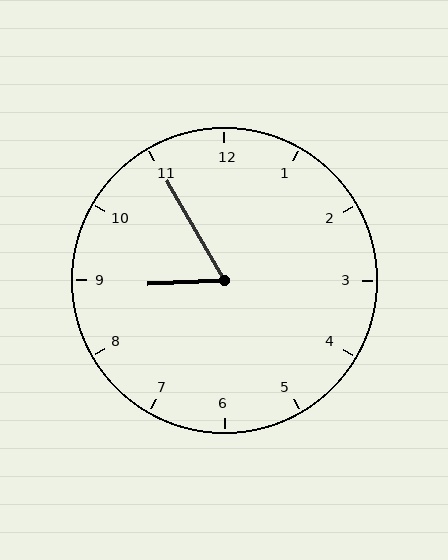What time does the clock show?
8:55.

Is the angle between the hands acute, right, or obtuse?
It is acute.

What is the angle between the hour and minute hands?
Approximately 62 degrees.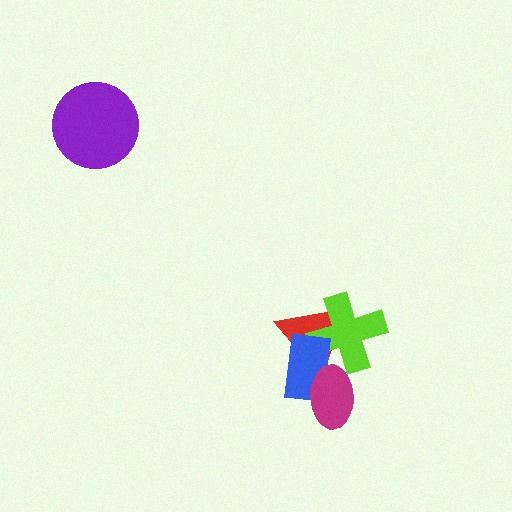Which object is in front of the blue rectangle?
The magenta ellipse is in front of the blue rectangle.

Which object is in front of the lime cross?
The blue rectangle is in front of the lime cross.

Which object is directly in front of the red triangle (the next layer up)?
The lime cross is directly in front of the red triangle.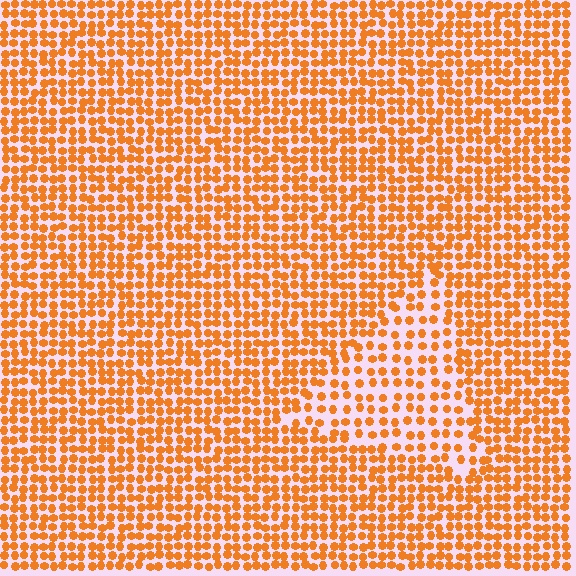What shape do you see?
I see a triangle.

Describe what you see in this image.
The image contains small orange elements arranged at two different densities. A triangle-shaped region is visible where the elements are less densely packed than the surrounding area.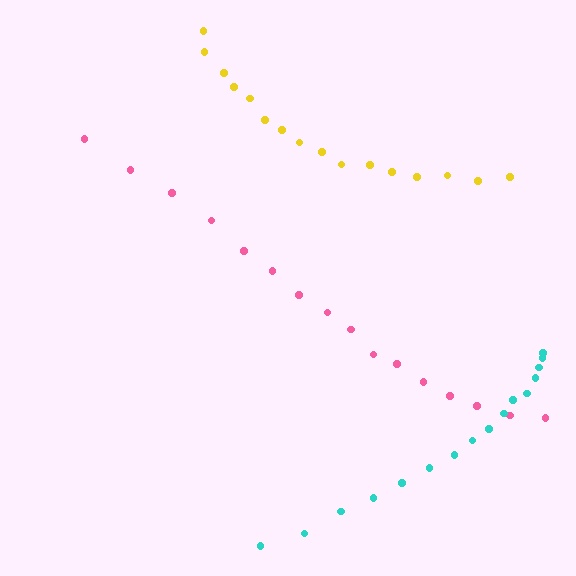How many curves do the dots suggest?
There are 3 distinct paths.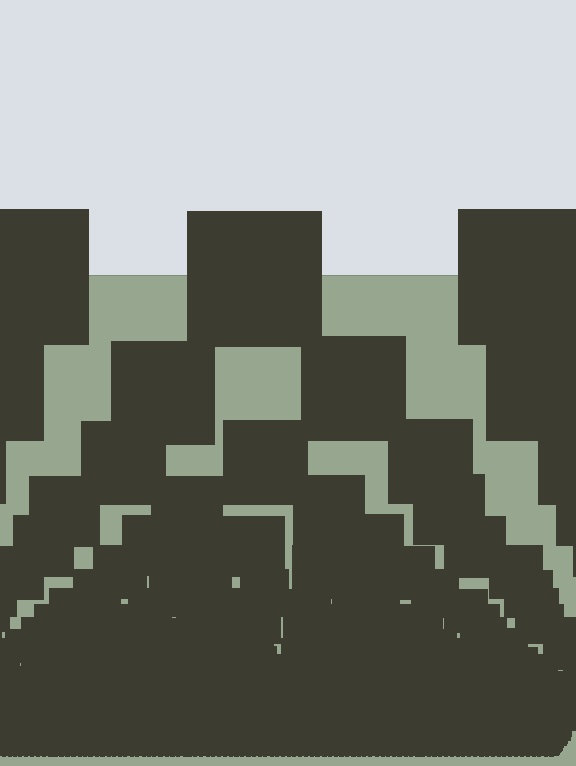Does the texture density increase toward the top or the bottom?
Density increases toward the bottom.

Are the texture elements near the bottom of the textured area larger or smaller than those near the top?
Smaller. The gradient is inverted — elements near the bottom are smaller and denser.